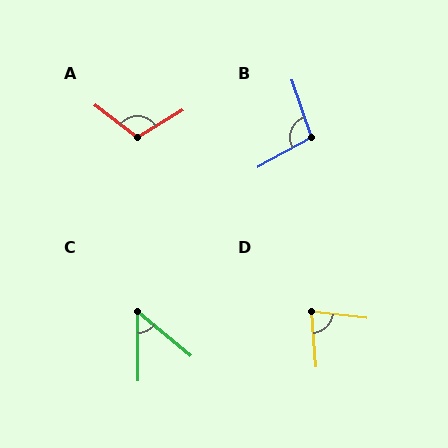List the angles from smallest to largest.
C (50°), D (78°), B (99°), A (111°).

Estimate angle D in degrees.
Approximately 78 degrees.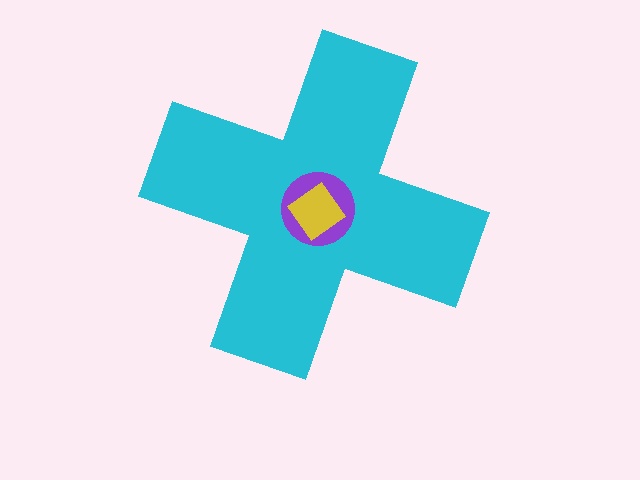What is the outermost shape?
The cyan cross.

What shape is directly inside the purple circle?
The yellow diamond.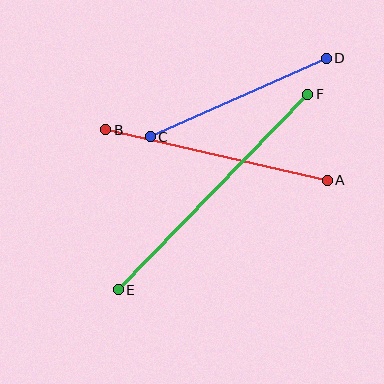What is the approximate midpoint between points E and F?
The midpoint is at approximately (213, 192) pixels.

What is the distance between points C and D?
The distance is approximately 193 pixels.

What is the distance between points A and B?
The distance is approximately 227 pixels.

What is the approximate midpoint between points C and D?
The midpoint is at approximately (238, 97) pixels.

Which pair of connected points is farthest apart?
Points E and F are farthest apart.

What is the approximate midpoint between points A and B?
The midpoint is at approximately (217, 155) pixels.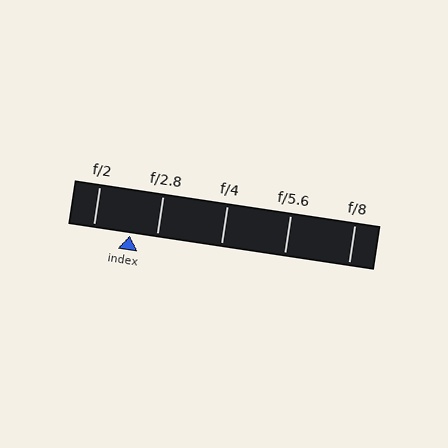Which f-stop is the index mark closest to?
The index mark is closest to f/2.8.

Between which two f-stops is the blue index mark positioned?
The index mark is between f/2 and f/2.8.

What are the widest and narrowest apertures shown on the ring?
The widest aperture shown is f/2 and the narrowest is f/8.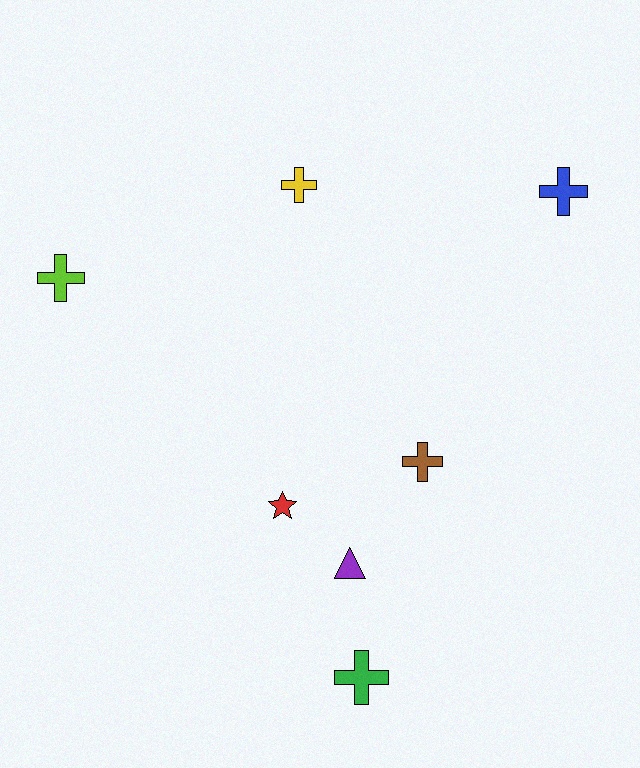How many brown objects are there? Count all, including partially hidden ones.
There is 1 brown object.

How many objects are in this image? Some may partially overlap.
There are 7 objects.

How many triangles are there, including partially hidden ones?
There is 1 triangle.